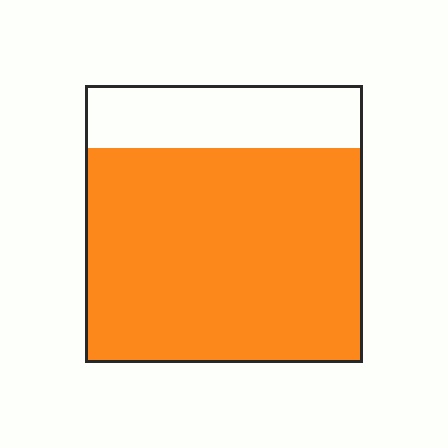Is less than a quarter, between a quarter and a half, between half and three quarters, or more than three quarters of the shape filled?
More than three quarters.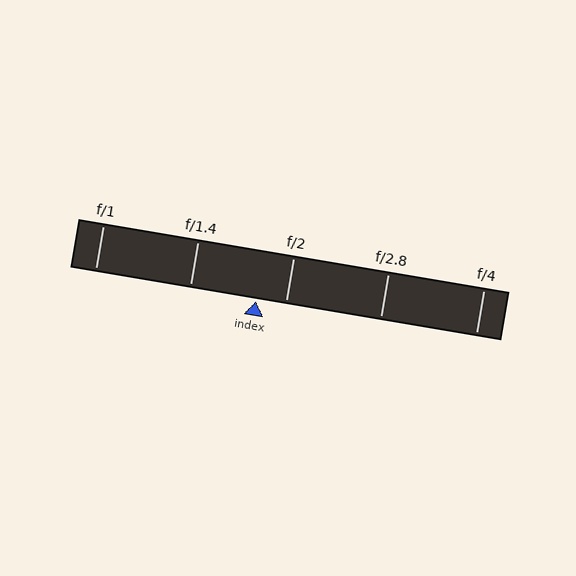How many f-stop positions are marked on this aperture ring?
There are 5 f-stop positions marked.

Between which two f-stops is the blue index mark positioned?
The index mark is between f/1.4 and f/2.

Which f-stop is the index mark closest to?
The index mark is closest to f/2.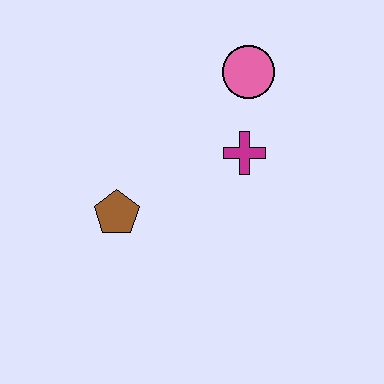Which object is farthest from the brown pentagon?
The pink circle is farthest from the brown pentagon.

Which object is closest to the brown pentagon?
The magenta cross is closest to the brown pentagon.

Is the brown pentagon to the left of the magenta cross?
Yes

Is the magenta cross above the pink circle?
No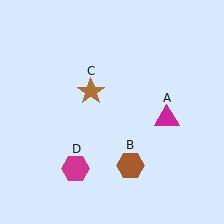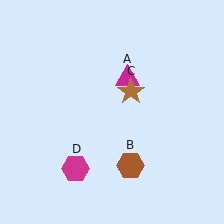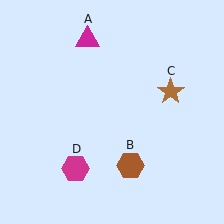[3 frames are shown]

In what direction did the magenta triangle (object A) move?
The magenta triangle (object A) moved up and to the left.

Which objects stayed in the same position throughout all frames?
Brown hexagon (object B) and magenta hexagon (object D) remained stationary.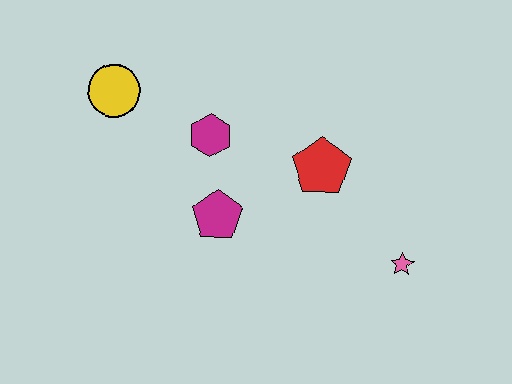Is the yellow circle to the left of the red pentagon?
Yes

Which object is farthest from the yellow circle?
The pink star is farthest from the yellow circle.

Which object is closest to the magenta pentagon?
The magenta hexagon is closest to the magenta pentagon.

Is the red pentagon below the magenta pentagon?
No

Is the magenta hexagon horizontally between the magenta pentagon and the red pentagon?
No